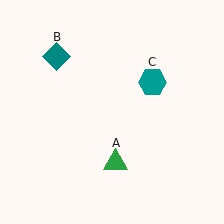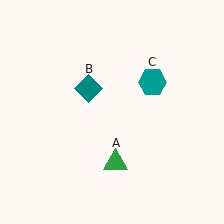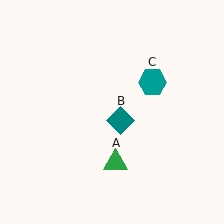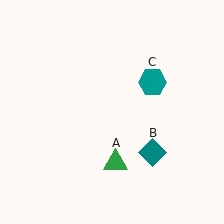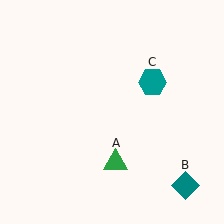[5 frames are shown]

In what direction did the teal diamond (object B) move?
The teal diamond (object B) moved down and to the right.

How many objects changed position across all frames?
1 object changed position: teal diamond (object B).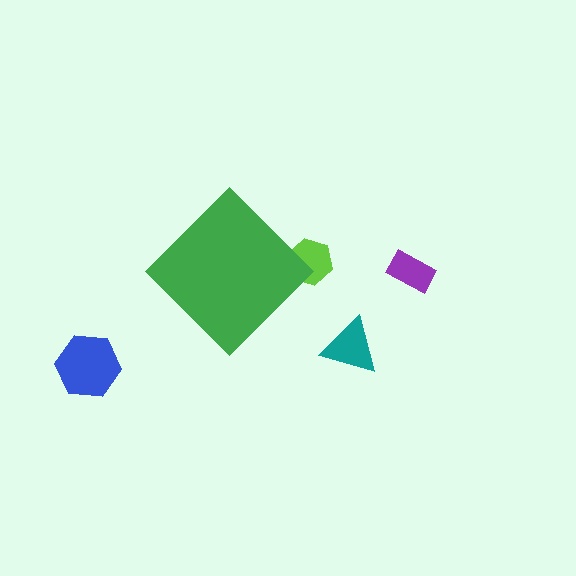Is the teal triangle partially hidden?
No, the teal triangle is fully visible.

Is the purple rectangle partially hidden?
No, the purple rectangle is fully visible.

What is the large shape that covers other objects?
A green diamond.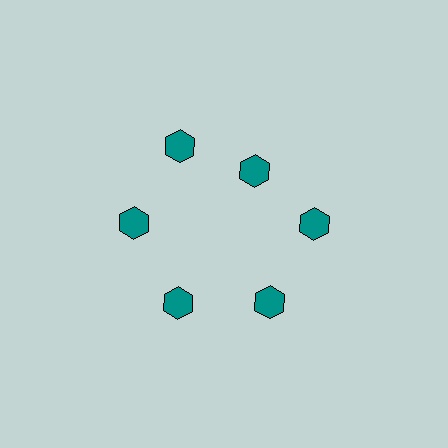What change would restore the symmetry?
The symmetry would be restored by moving it outward, back onto the ring so that all 6 hexagons sit at equal angles and equal distance from the center.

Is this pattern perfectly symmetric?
No. The 6 teal hexagons are arranged in a ring, but one element near the 1 o'clock position is pulled inward toward the center, breaking the 6-fold rotational symmetry.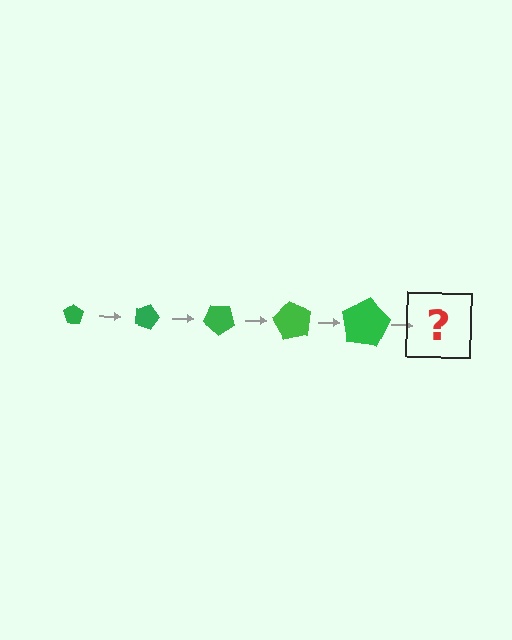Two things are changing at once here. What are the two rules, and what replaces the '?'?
The two rules are that the pentagon grows larger each step and it rotates 20 degrees each step. The '?' should be a pentagon, larger than the previous one and rotated 100 degrees from the start.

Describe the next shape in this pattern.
It should be a pentagon, larger than the previous one and rotated 100 degrees from the start.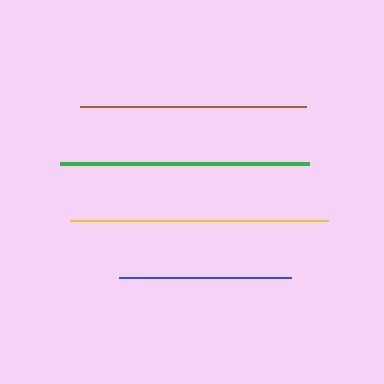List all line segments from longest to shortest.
From longest to shortest: yellow, green, brown, blue.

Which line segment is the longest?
The yellow line is the longest at approximately 258 pixels.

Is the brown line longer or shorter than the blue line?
The brown line is longer than the blue line.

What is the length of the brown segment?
The brown segment is approximately 226 pixels long.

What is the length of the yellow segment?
The yellow segment is approximately 258 pixels long.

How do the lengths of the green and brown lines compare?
The green and brown lines are approximately the same length.